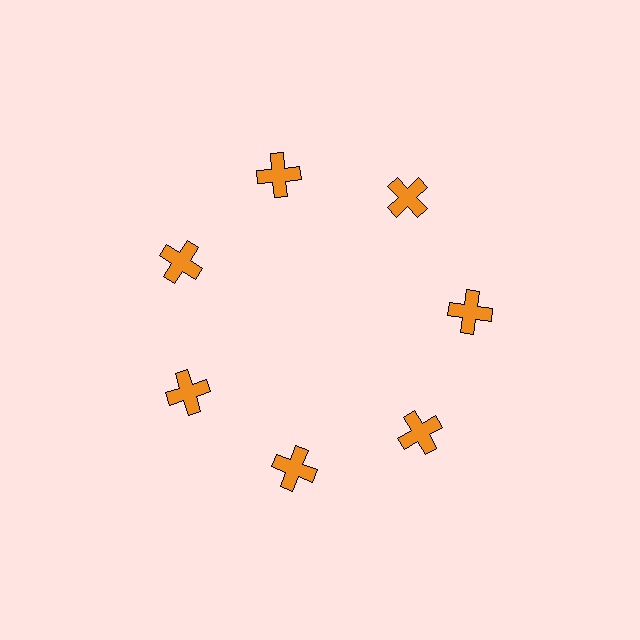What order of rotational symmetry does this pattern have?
This pattern has 7-fold rotational symmetry.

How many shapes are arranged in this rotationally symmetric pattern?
There are 7 shapes, arranged in 7 groups of 1.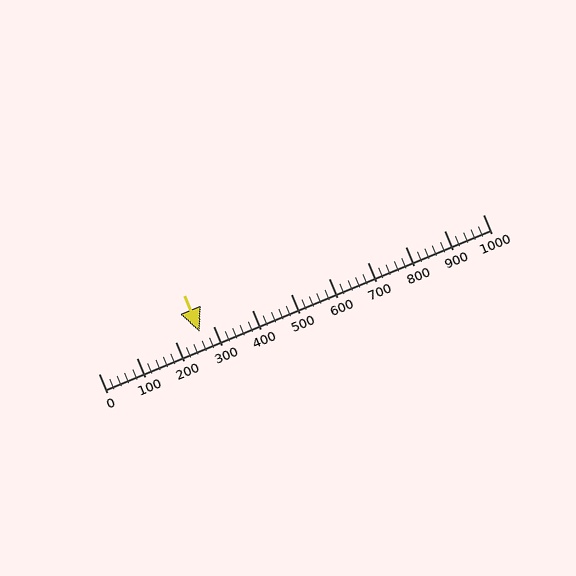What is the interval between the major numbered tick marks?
The major tick marks are spaced 100 units apart.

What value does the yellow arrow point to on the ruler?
The yellow arrow points to approximately 264.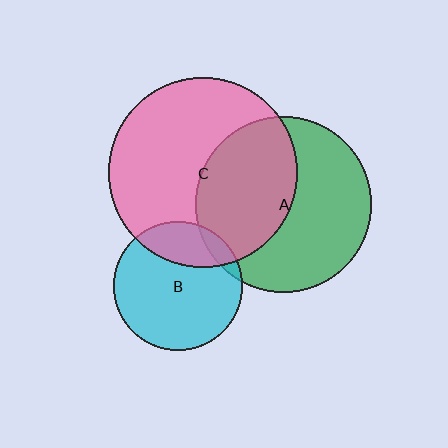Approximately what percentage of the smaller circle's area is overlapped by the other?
Approximately 25%.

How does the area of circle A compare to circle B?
Approximately 1.9 times.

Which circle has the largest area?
Circle C (pink).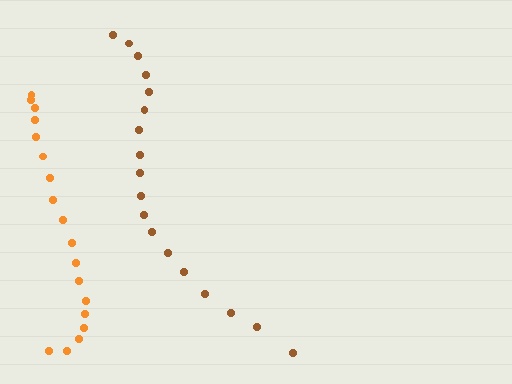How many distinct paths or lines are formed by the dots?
There are 2 distinct paths.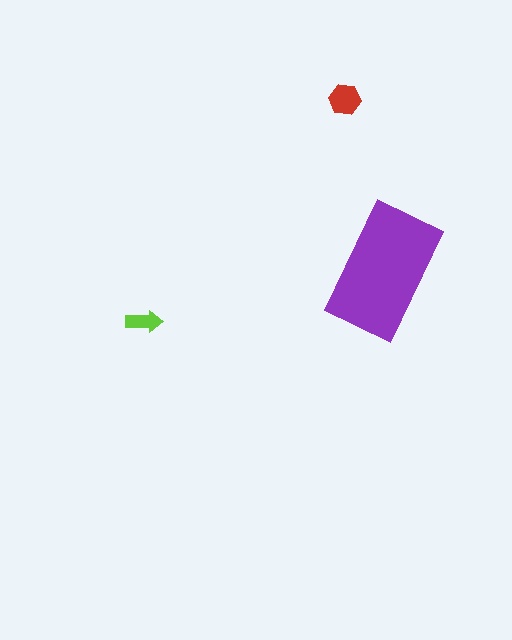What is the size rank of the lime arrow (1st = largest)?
3rd.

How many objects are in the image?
There are 3 objects in the image.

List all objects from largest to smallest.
The purple rectangle, the red hexagon, the lime arrow.